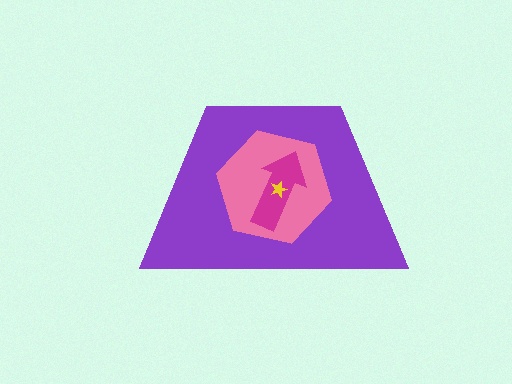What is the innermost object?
The yellow star.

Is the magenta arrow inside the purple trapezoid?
Yes.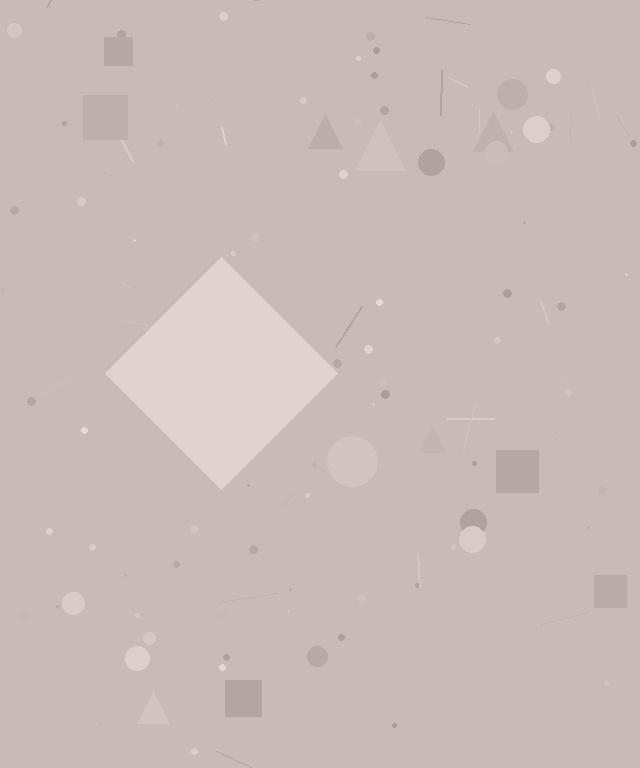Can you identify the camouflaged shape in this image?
The camouflaged shape is a diamond.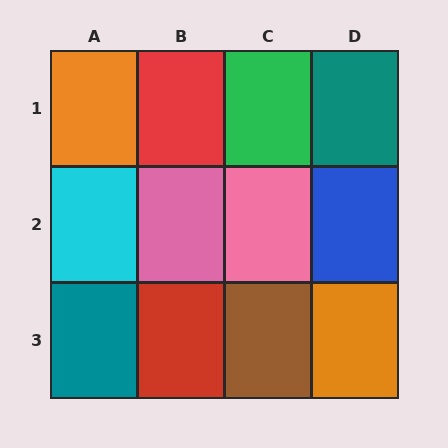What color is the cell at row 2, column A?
Cyan.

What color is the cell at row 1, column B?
Red.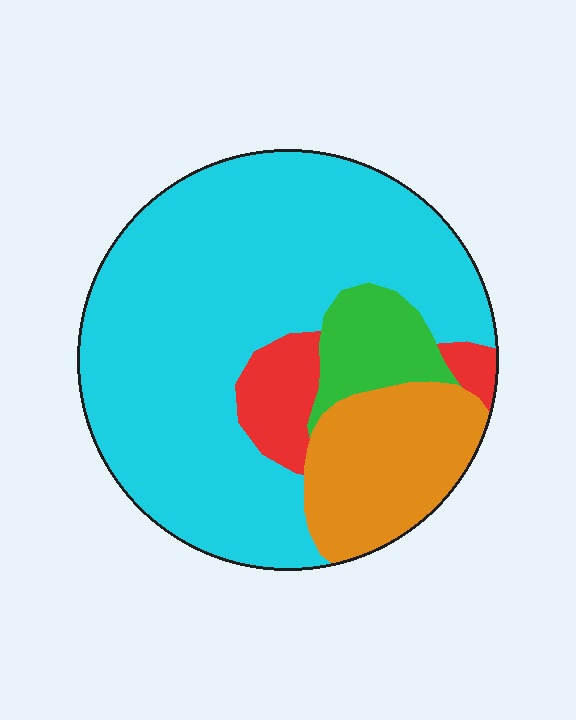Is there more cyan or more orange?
Cyan.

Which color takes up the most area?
Cyan, at roughly 65%.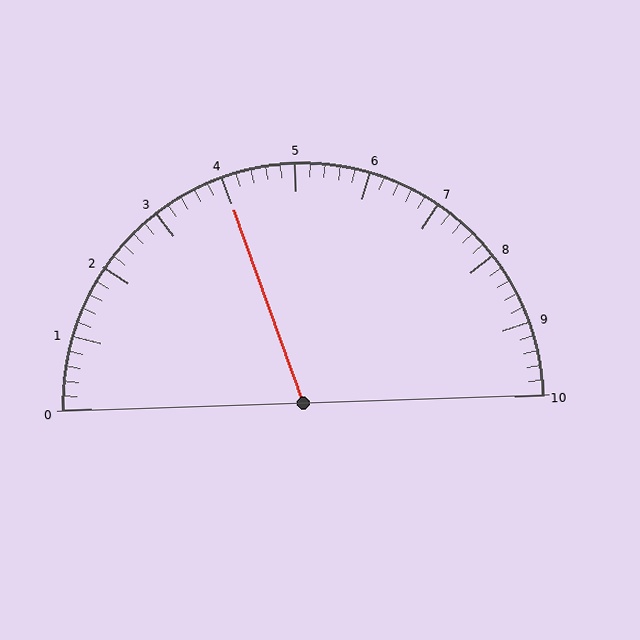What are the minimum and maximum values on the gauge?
The gauge ranges from 0 to 10.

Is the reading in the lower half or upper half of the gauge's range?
The reading is in the lower half of the range (0 to 10).